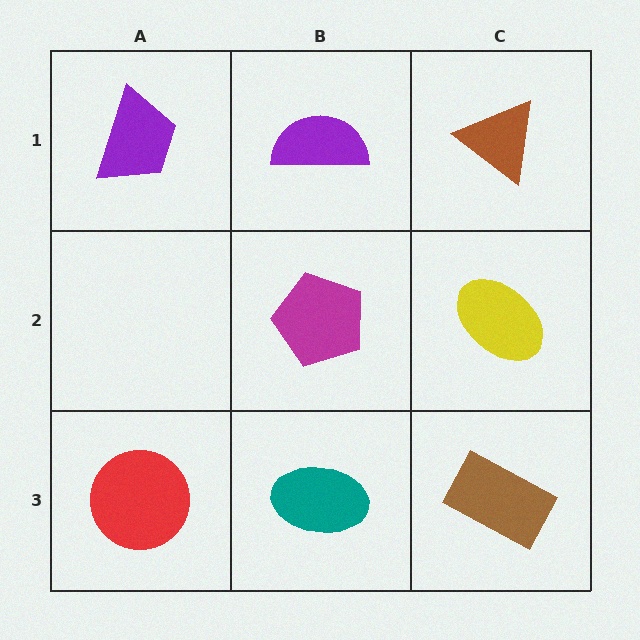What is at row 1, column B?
A purple semicircle.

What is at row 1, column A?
A purple trapezoid.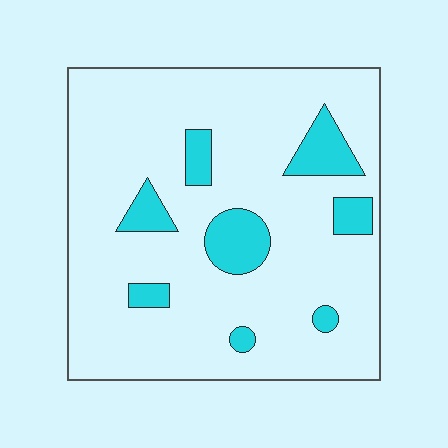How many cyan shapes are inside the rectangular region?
8.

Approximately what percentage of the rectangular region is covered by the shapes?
Approximately 15%.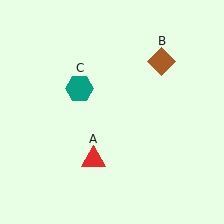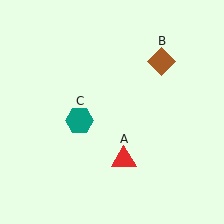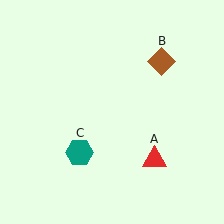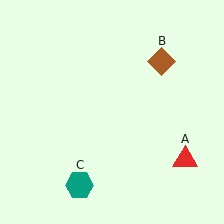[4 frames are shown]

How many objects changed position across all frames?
2 objects changed position: red triangle (object A), teal hexagon (object C).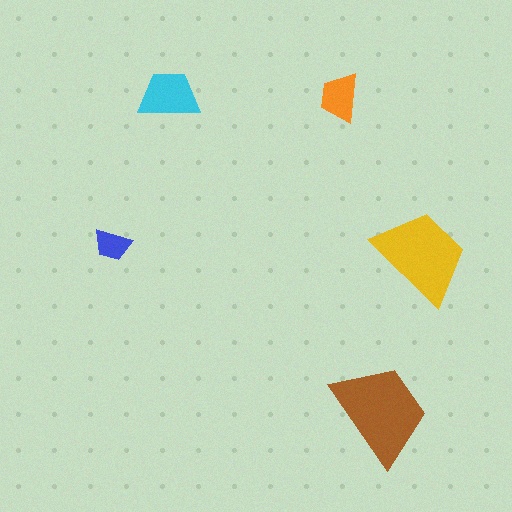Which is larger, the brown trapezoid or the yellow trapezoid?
The brown one.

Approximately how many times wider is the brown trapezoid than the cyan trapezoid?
About 1.5 times wider.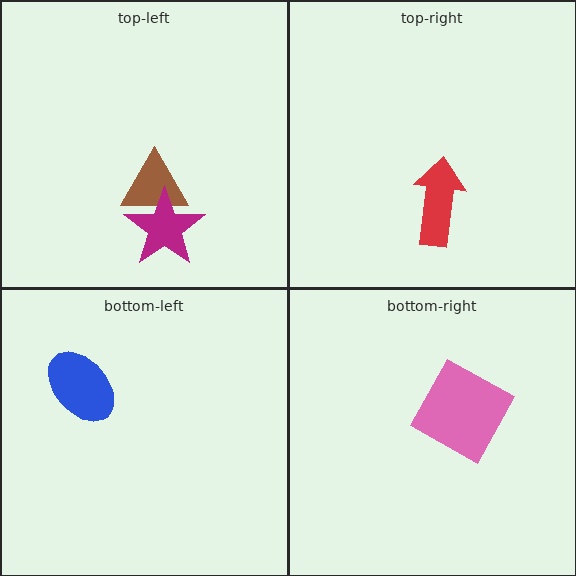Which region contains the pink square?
The bottom-right region.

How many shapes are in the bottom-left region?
1.